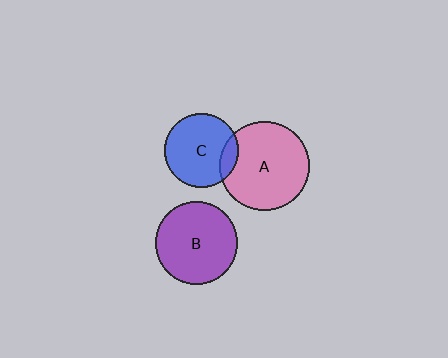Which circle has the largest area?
Circle A (pink).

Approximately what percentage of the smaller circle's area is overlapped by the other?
Approximately 15%.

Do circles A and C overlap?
Yes.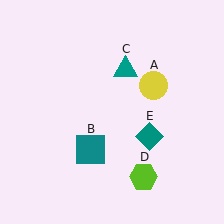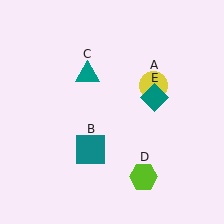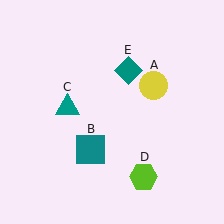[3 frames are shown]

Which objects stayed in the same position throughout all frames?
Yellow circle (object A) and teal square (object B) and lime hexagon (object D) remained stationary.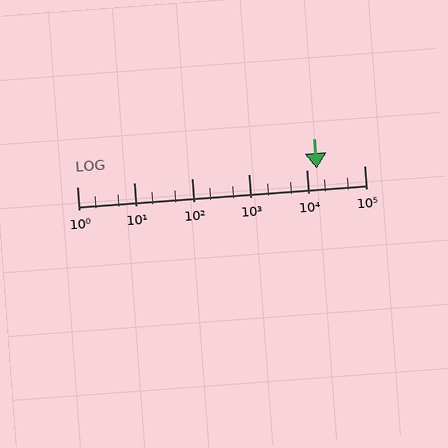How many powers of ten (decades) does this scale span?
The scale spans 5 decades, from 1 to 100000.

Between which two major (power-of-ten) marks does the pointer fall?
The pointer is between 10000 and 100000.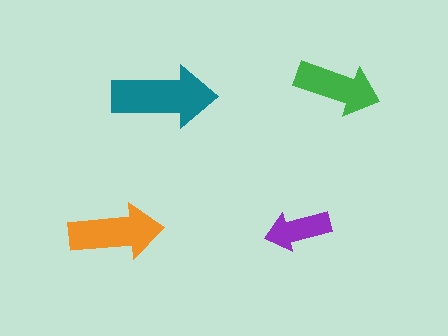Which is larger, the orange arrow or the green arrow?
The orange one.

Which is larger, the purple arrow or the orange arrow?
The orange one.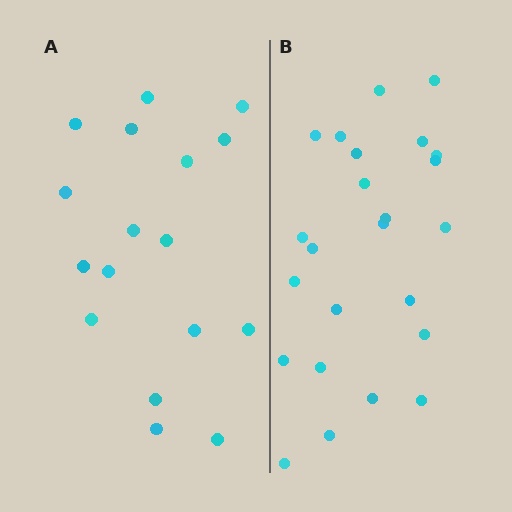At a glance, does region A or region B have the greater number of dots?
Region B (the right region) has more dots.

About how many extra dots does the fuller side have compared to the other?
Region B has roughly 8 or so more dots than region A.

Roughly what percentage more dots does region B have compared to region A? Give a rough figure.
About 40% more.